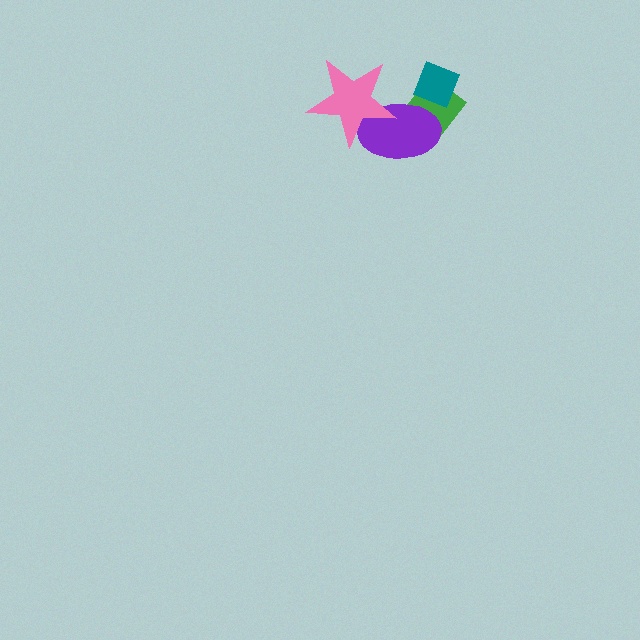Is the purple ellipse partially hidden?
Yes, it is partially covered by another shape.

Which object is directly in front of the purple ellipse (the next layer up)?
The teal diamond is directly in front of the purple ellipse.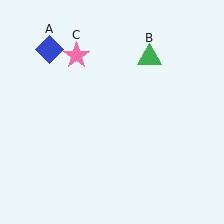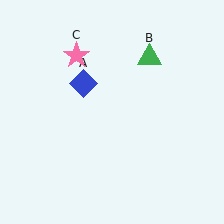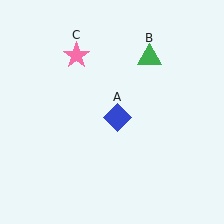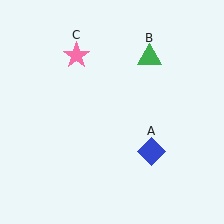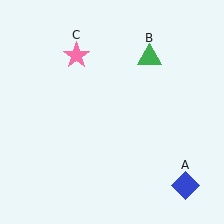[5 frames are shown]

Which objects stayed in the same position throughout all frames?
Green triangle (object B) and pink star (object C) remained stationary.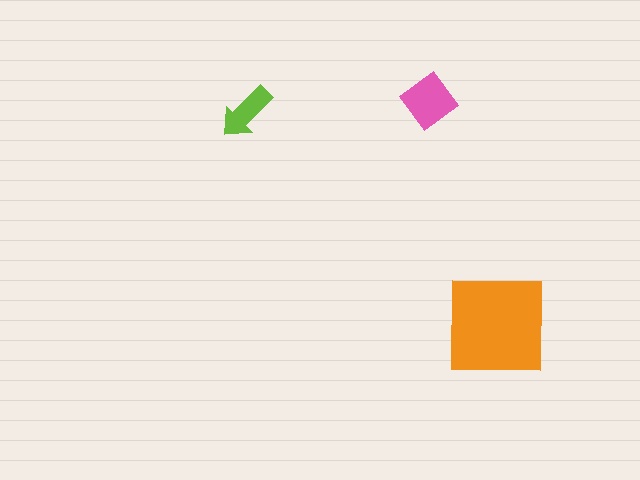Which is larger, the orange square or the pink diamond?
The orange square.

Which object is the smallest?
The lime arrow.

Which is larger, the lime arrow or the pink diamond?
The pink diamond.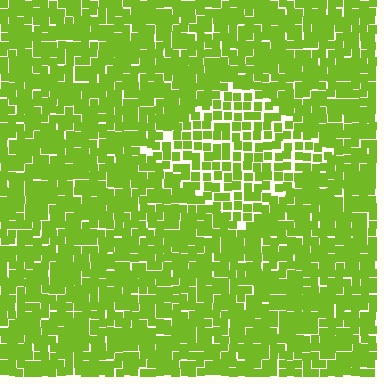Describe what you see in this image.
The image contains small lime elements arranged at two different densities. A diamond-shaped region is visible where the elements are less densely packed than the surrounding area.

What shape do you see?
I see a diamond.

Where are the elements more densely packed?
The elements are more densely packed outside the diamond boundary.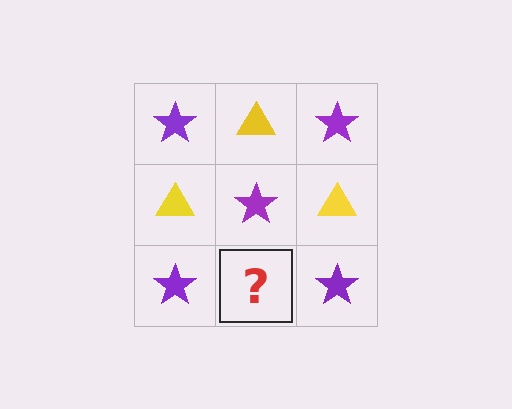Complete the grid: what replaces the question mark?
The question mark should be replaced with a yellow triangle.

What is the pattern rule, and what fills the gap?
The rule is that it alternates purple star and yellow triangle in a checkerboard pattern. The gap should be filled with a yellow triangle.